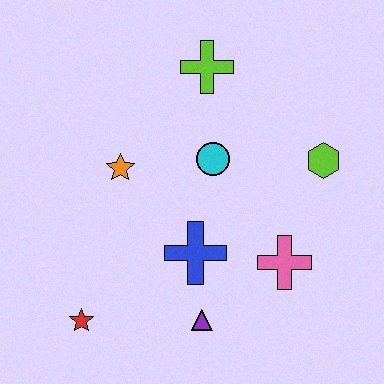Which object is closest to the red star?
The purple triangle is closest to the red star.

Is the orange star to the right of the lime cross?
No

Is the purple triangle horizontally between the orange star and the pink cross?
Yes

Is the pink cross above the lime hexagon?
No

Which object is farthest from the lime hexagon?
The red star is farthest from the lime hexagon.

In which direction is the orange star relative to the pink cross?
The orange star is to the left of the pink cross.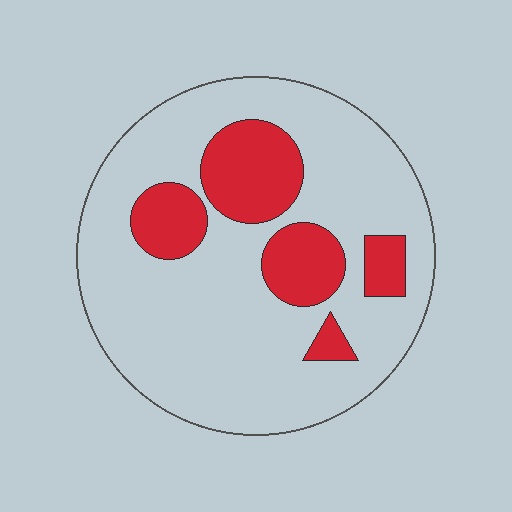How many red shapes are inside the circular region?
5.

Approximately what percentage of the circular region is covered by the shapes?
Approximately 25%.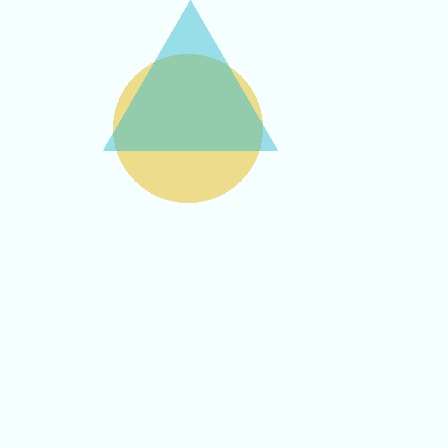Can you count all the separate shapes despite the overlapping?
Yes, there are 2 separate shapes.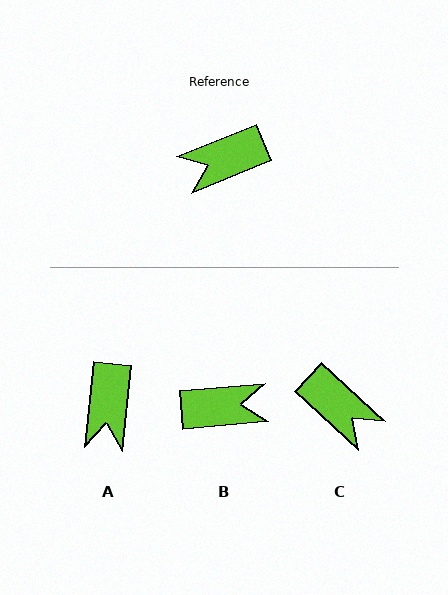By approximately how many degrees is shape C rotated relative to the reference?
Approximately 115 degrees counter-clockwise.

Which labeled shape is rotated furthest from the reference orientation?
B, about 163 degrees away.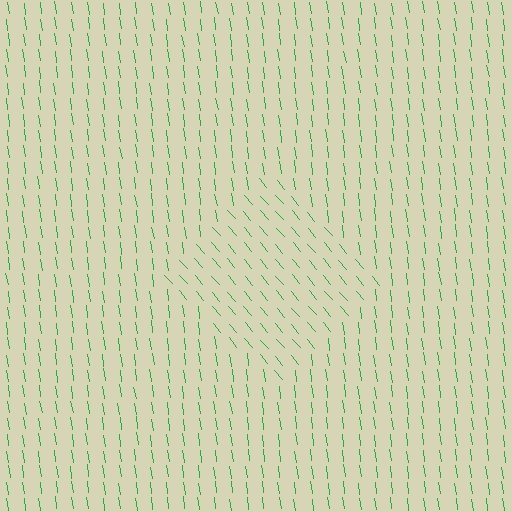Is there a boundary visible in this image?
Yes, there is a texture boundary formed by a change in line orientation.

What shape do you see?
I see a diamond.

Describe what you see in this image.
The image is filled with small green line segments. A diamond region in the image has lines oriented differently from the surrounding lines, creating a visible texture boundary.